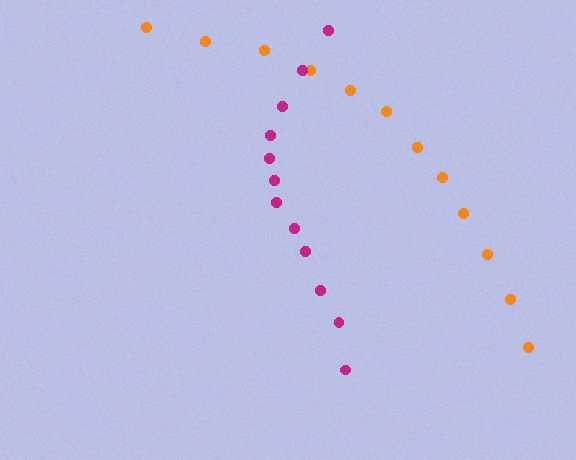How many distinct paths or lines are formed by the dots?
There are 2 distinct paths.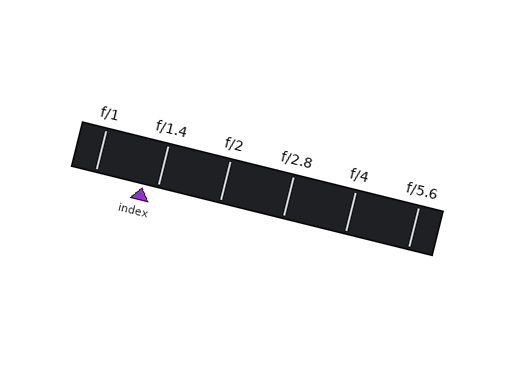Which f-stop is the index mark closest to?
The index mark is closest to f/1.4.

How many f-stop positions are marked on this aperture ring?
There are 6 f-stop positions marked.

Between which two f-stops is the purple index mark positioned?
The index mark is between f/1 and f/1.4.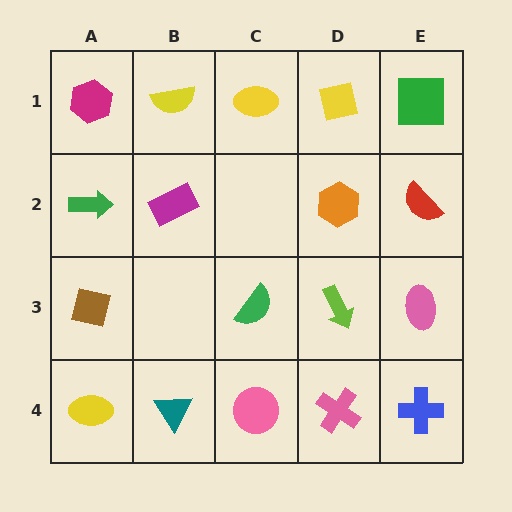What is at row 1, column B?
A yellow semicircle.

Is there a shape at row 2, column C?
No, that cell is empty.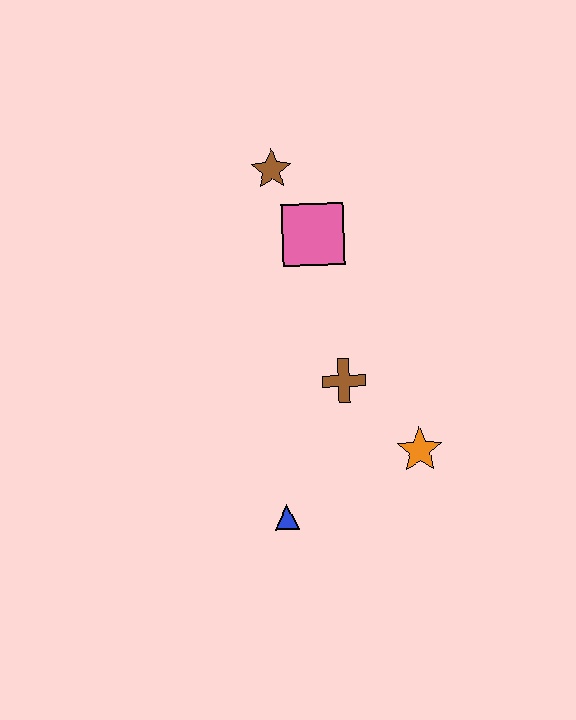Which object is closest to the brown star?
The pink square is closest to the brown star.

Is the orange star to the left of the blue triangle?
No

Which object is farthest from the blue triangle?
The brown star is farthest from the blue triangle.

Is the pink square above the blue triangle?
Yes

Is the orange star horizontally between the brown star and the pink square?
No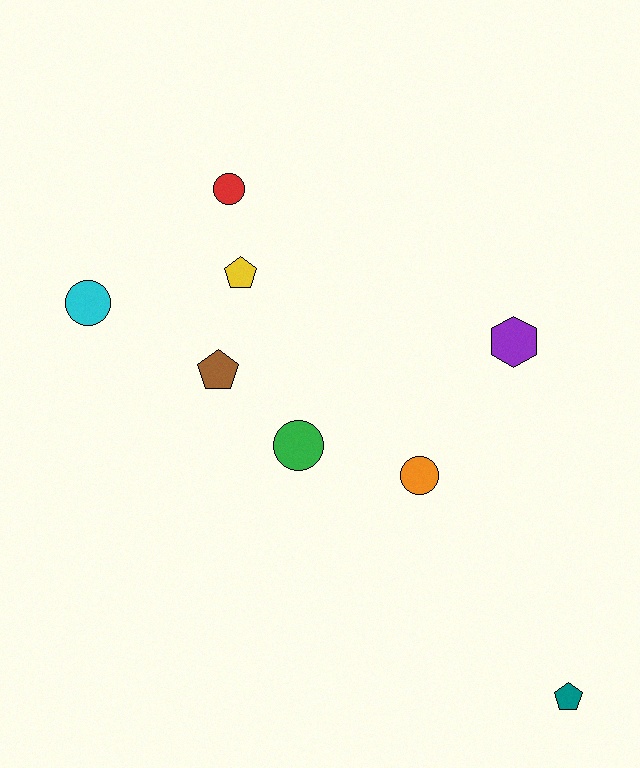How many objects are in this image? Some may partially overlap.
There are 8 objects.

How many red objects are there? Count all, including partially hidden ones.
There is 1 red object.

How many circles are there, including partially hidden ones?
There are 4 circles.